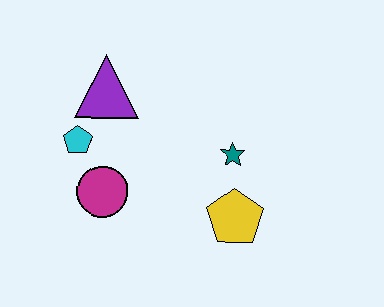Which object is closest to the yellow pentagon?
The teal star is closest to the yellow pentagon.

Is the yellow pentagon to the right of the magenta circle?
Yes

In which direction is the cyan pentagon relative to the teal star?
The cyan pentagon is to the left of the teal star.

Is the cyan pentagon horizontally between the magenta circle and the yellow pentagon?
No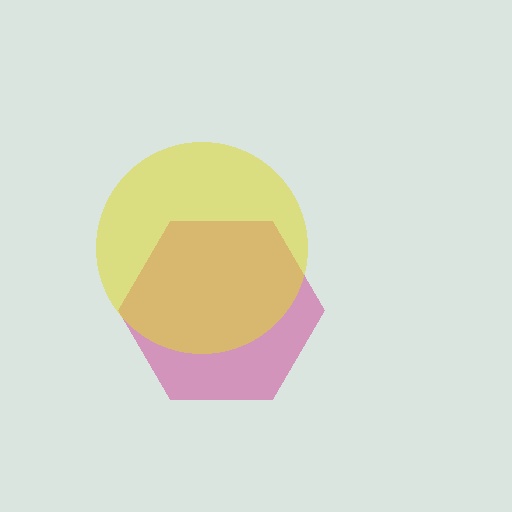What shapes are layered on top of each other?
The layered shapes are: a magenta hexagon, a yellow circle.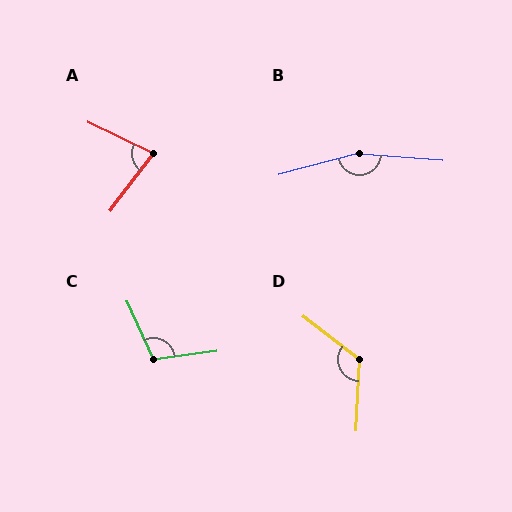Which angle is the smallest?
A, at approximately 78 degrees.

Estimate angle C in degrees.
Approximately 107 degrees.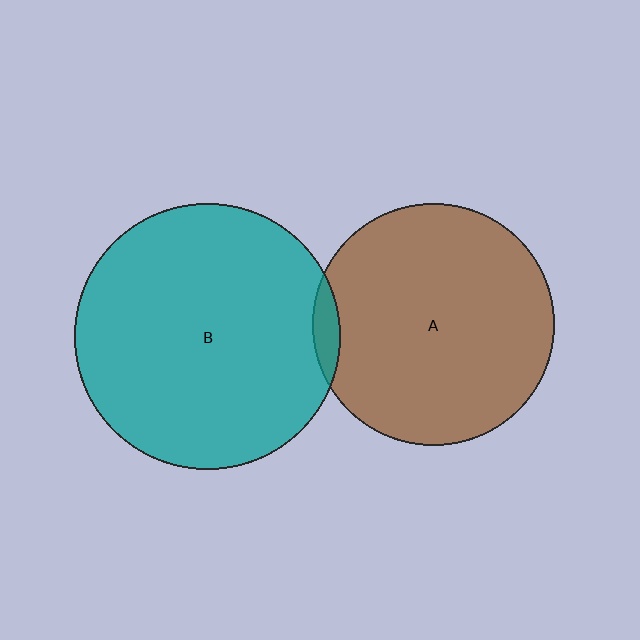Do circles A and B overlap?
Yes.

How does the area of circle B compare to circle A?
Approximately 1.2 times.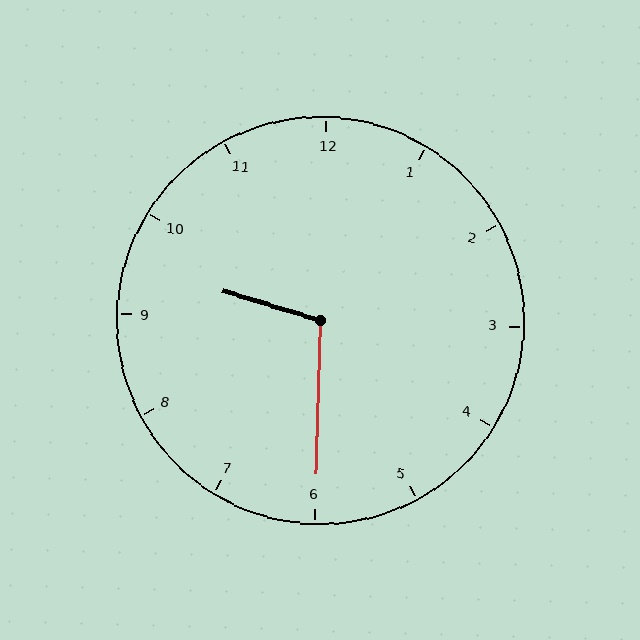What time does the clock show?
9:30.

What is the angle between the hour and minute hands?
Approximately 105 degrees.